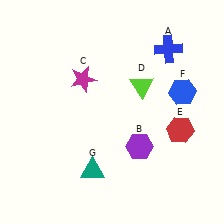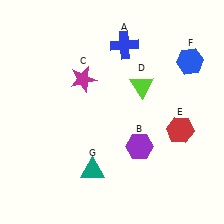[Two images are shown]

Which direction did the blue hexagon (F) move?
The blue hexagon (F) moved up.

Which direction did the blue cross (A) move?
The blue cross (A) moved left.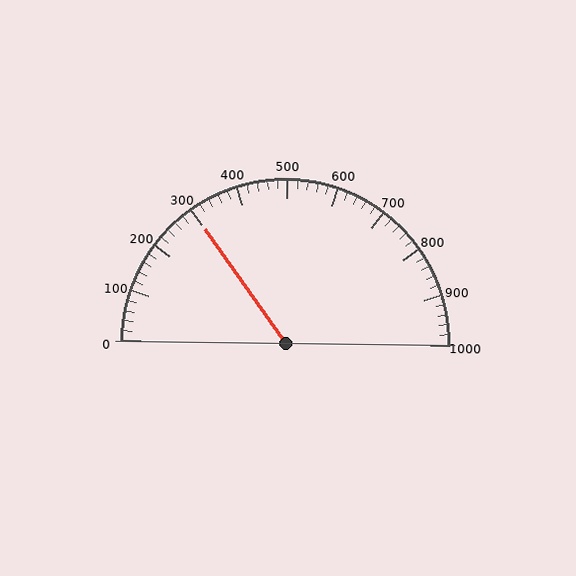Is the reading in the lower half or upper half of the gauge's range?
The reading is in the lower half of the range (0 to 1000).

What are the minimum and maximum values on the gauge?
The gauge ranges from 0 to 1000.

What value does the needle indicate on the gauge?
The needle indicates approximately 300.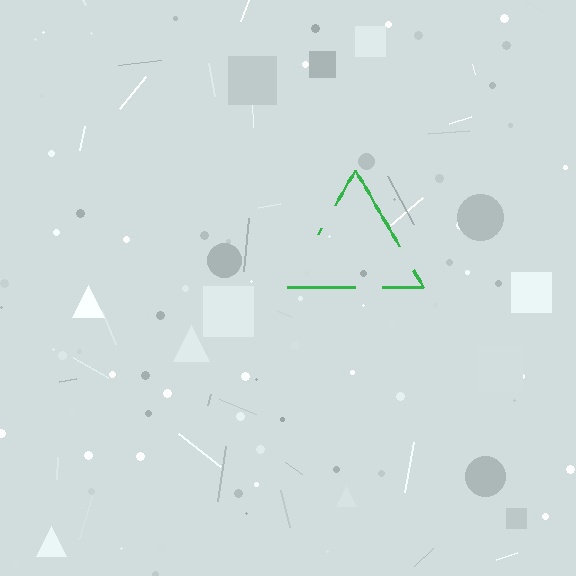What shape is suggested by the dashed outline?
The dashed outline suggests a triangle.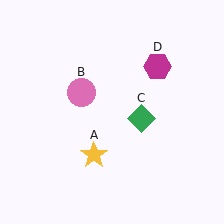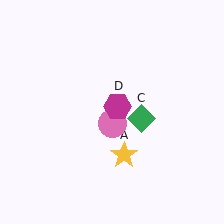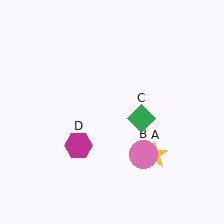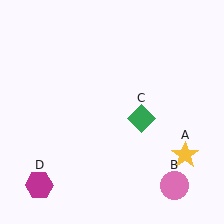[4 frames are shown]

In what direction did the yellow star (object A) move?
The yellow star (object A) moved right.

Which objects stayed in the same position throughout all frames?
Green diamond (object C) remained stationary.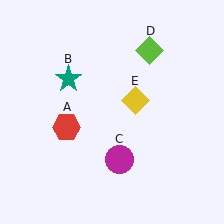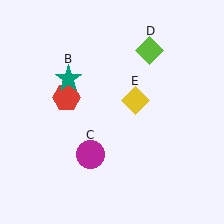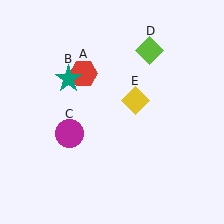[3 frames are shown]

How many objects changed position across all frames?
2 objects changed position: red hexagon (object A), magenta circle (object C).